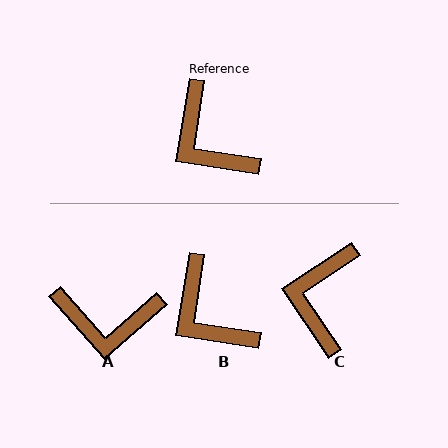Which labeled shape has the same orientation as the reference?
B.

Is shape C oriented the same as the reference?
No, it is off by about 47 degrees.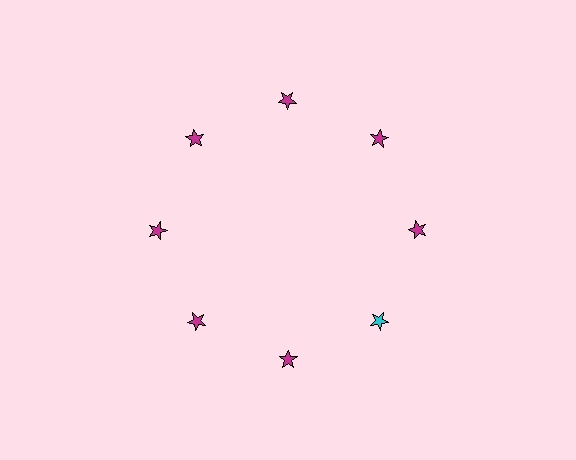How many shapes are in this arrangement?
There are 8 shapes arranged in a ring pattern.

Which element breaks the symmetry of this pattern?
The cyan star at roughly the 4 o'clock position breaks the symmetry. All other shapes are magenta stars.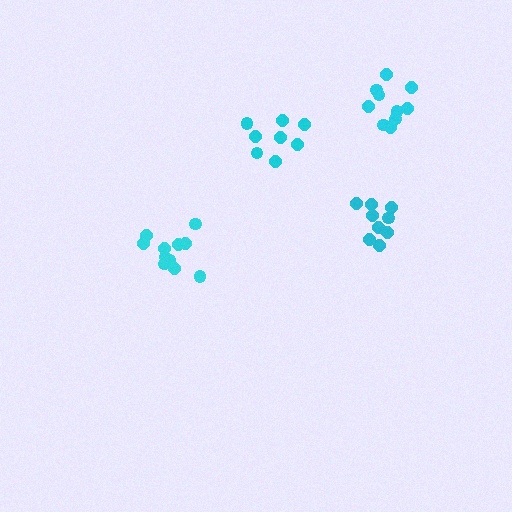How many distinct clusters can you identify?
There are 4 distinct clusters.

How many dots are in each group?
Group 1: 8 dots, Group 2: 9 dots, Group 3: 11 dots, Group 4: 10 dots (38 total).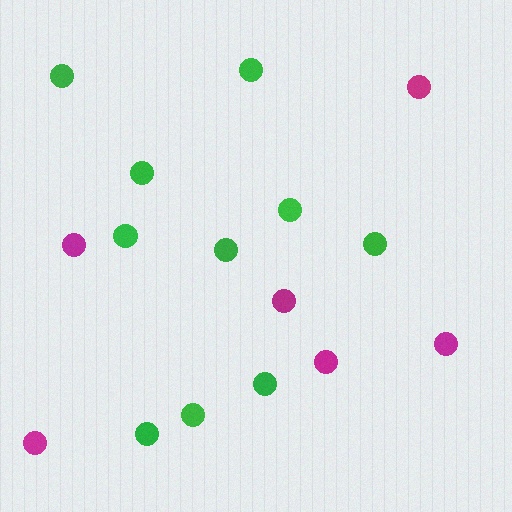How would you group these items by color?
There are 2 groups: one group of magenta circles (6) and one group of green circles (10).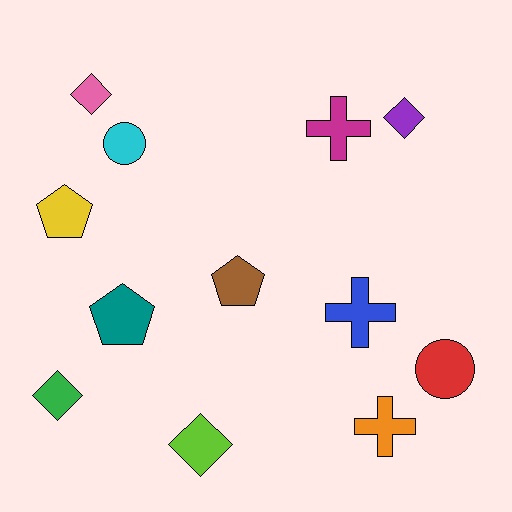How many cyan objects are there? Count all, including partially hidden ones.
There is 1 cyan object.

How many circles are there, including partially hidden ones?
There are 2 circles.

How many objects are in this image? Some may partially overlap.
There are 12 objects.